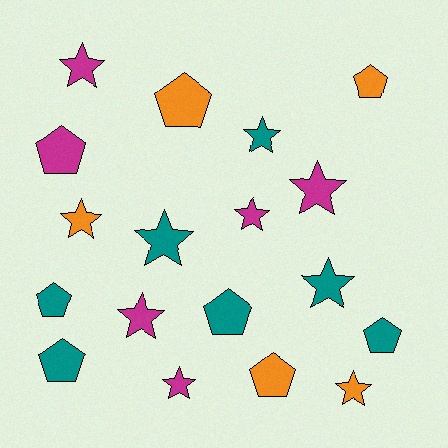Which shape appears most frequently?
Star, with 10 objects.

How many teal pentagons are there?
There are 4 teal pentagons.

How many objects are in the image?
There are 18 objects.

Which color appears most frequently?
Teal, with 7 objects.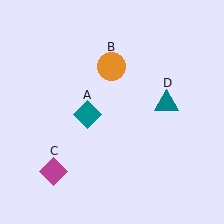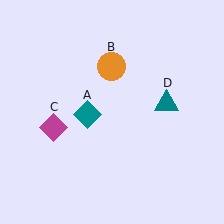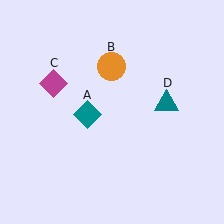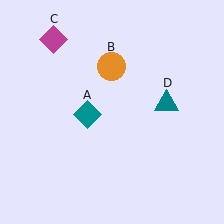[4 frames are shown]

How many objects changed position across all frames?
1 object changed position: magenta diamond (object C).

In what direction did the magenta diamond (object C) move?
The magenta diamond (object C) moved up.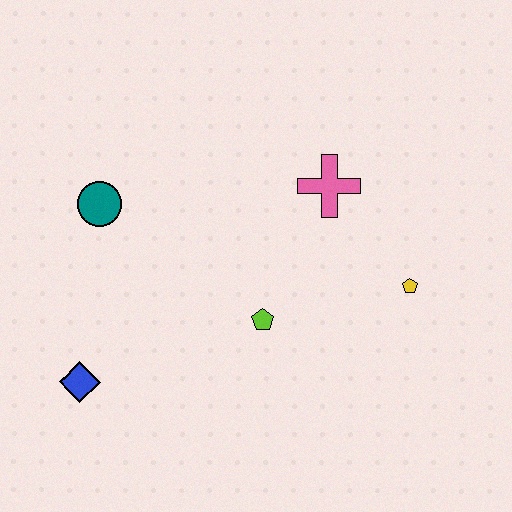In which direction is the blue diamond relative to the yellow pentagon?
The blue diamond is to the left of the yellow pentagon.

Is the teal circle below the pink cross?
Yes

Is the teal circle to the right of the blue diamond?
Yes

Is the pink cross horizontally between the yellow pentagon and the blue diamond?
Yes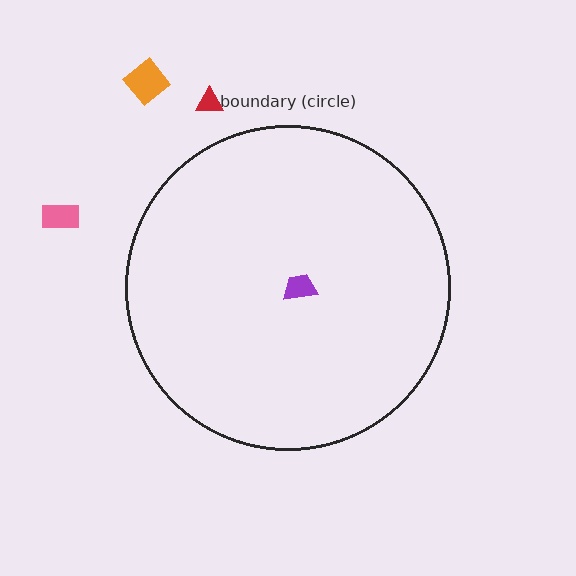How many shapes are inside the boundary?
1 inside, 3 outside.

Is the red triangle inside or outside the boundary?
Outside.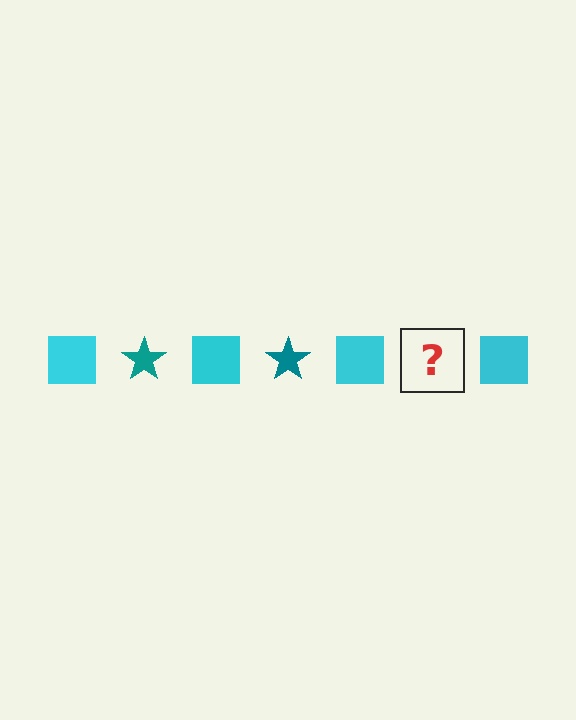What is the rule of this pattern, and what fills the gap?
The rule is that the pattern alternates between cyan square and teal star. The gap should be filled with a teal star.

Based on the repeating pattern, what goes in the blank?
The blank should be a teal star.